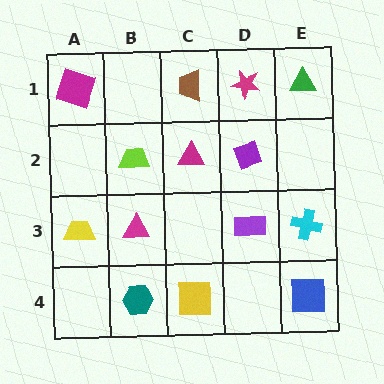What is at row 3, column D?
A purple rectangle.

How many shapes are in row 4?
3 shapes.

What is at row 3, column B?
A magenta triangle.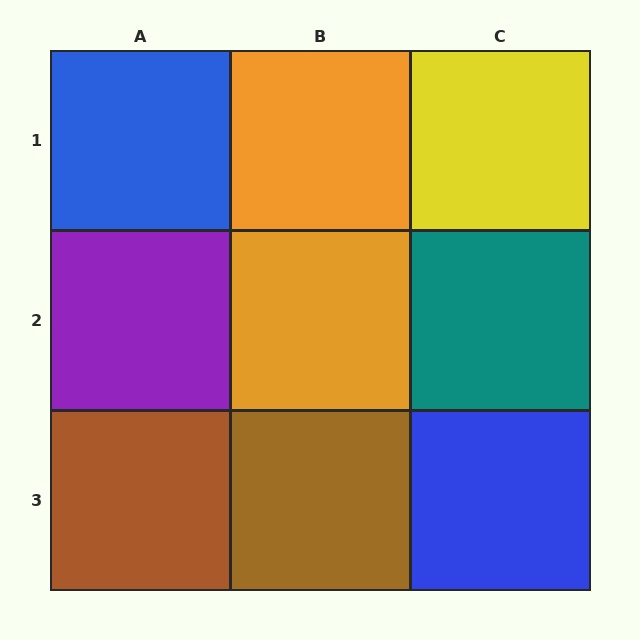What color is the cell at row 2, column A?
Purple.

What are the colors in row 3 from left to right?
Brown, brown, blue.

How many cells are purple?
1 cell is purple.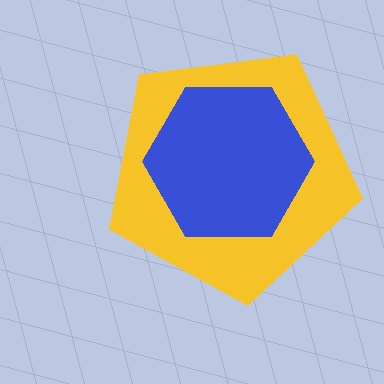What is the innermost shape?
The blue hexagon.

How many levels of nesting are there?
2.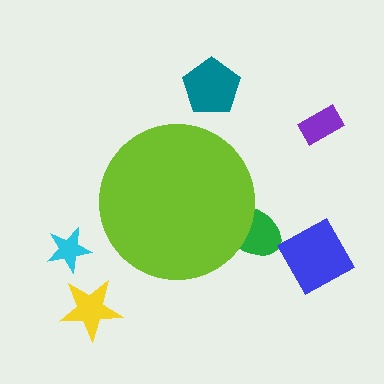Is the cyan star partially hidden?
No, the cyan star is fully visible.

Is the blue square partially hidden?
No, the blue square is fully visible.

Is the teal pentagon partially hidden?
No, the teal pentagon is fully visible.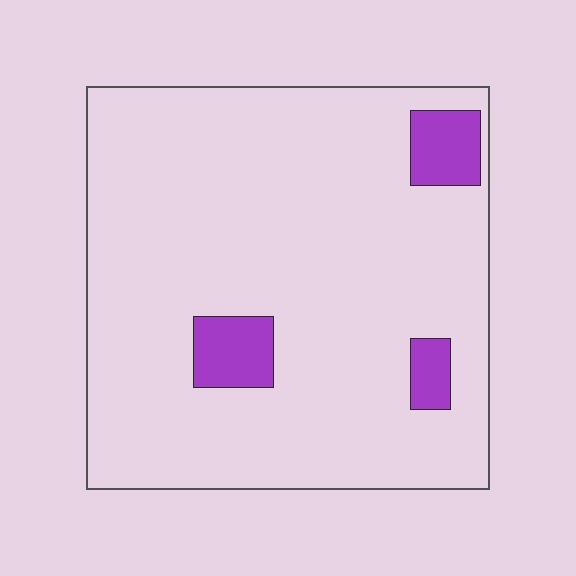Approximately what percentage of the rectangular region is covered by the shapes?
Approximately 10%.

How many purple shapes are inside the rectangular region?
3.